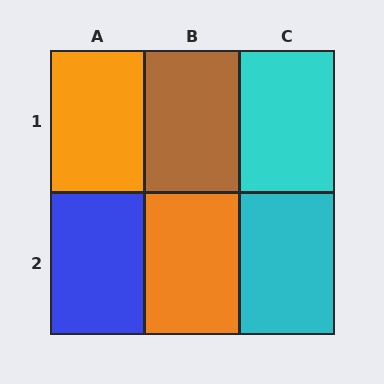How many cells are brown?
1 cell is brown.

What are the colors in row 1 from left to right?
Orange, brown, cyan.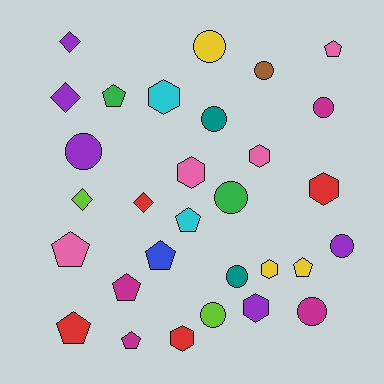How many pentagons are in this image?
There are 9 pentagons.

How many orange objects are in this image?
There are no orange objects.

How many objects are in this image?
There are 30 objects.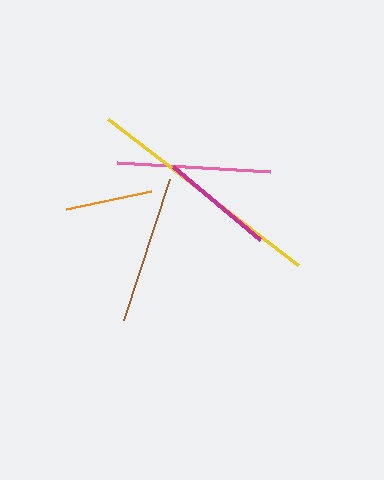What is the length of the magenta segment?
The magenta segment is approximately 114 pixels long.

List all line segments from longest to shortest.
From longest to shortest: yellow, pink, brown, magenta, orange.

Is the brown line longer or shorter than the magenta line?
The brown line is longer than the magenta line.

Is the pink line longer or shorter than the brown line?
The pink line is longer than the brown line.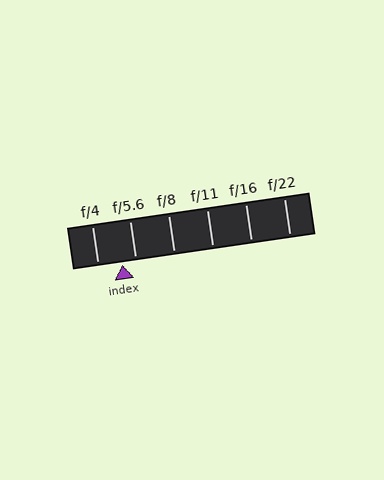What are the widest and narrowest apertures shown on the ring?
The widest aperture shown is f/4 and the narrowest is f/22.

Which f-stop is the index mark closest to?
The index mark is closest to f/5.6.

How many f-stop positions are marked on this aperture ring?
There are 6 f-stop positions marked.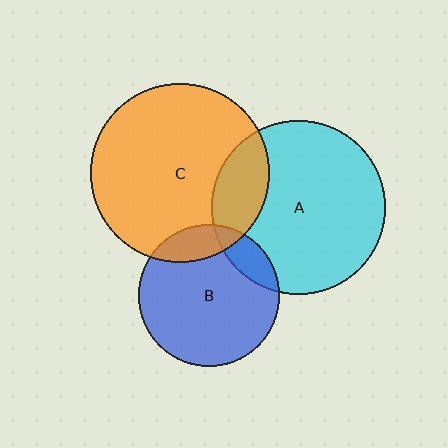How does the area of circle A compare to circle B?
Approximately 1.5 times.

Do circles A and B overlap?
Yes.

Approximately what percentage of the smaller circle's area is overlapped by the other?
Approximately 15%.